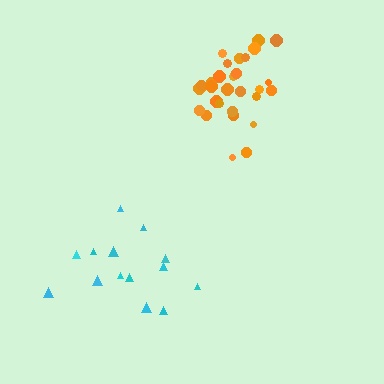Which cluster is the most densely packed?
Orange.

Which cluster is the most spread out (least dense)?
Cyan.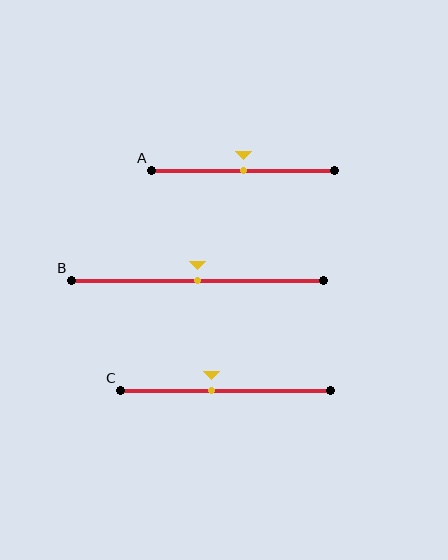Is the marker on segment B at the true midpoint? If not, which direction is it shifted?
Yes, the marker on segment B is at the true midpoint.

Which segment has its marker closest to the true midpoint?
Segment A has its marker closest to the true midpoint.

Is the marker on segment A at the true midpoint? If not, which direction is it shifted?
Yes, the marker on segment A is at the true midpoint.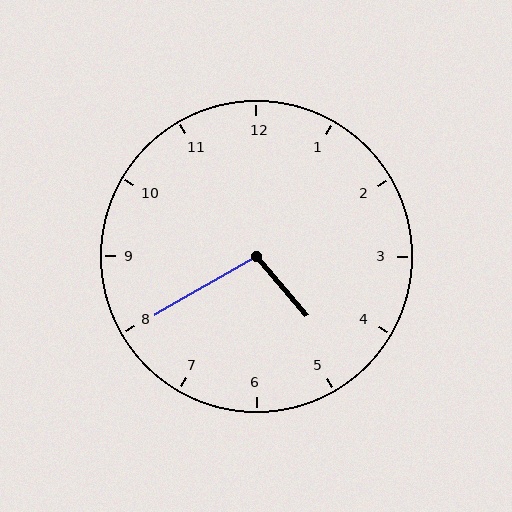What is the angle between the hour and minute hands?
Approximately 100 degrees.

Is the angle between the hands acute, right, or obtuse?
It is obtuse.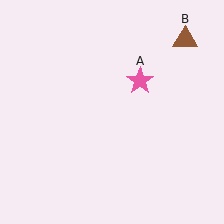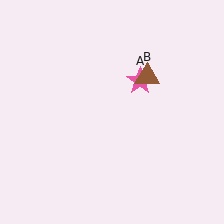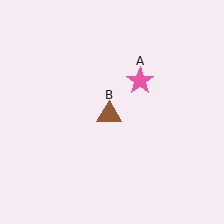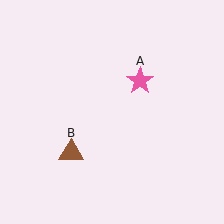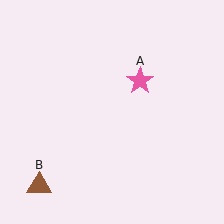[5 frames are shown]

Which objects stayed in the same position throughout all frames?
Pink star (object A) remained stationary.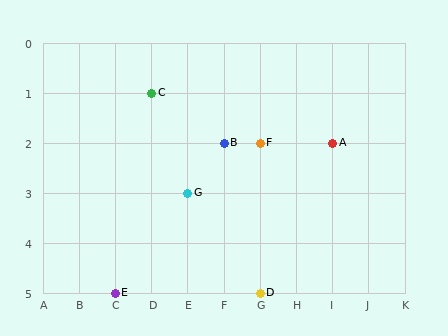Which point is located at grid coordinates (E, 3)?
Point G is at (E, 3).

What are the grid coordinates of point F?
Point F is at grid coordinates (G, 2).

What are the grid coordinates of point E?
Point E is at grid coordinates (C, 5).